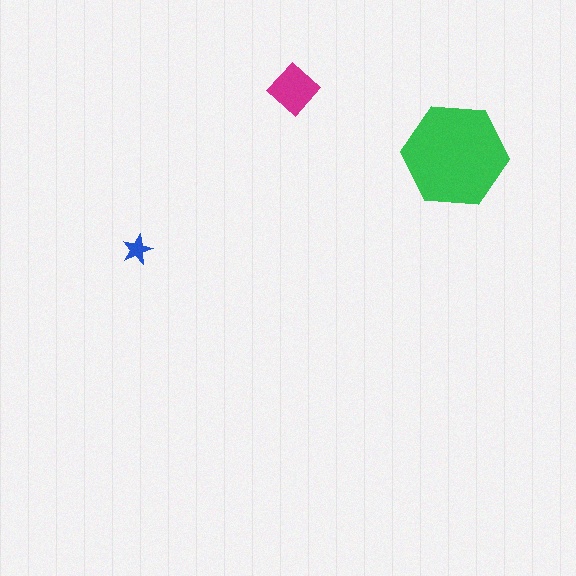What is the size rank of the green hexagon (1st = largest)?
1st.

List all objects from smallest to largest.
The blue star, the magenta diamond, the green hexagon.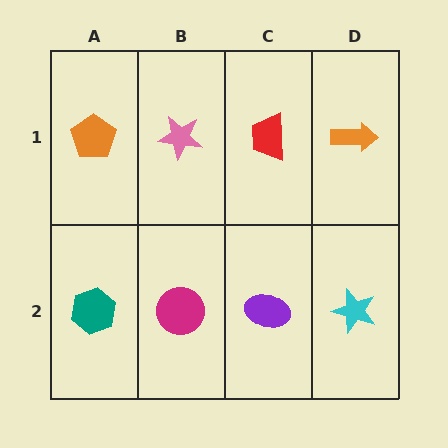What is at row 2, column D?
A cyan star.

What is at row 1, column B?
A pink star.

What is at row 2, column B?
A magenta circle.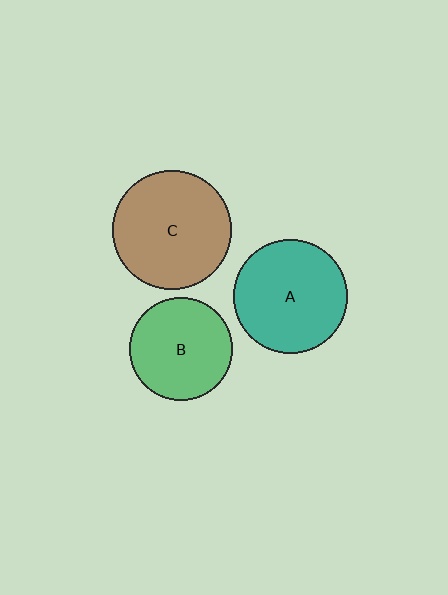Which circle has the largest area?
Circle C (brown).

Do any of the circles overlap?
No, none of the circles overlap.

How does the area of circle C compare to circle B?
Approximately 1.3 times.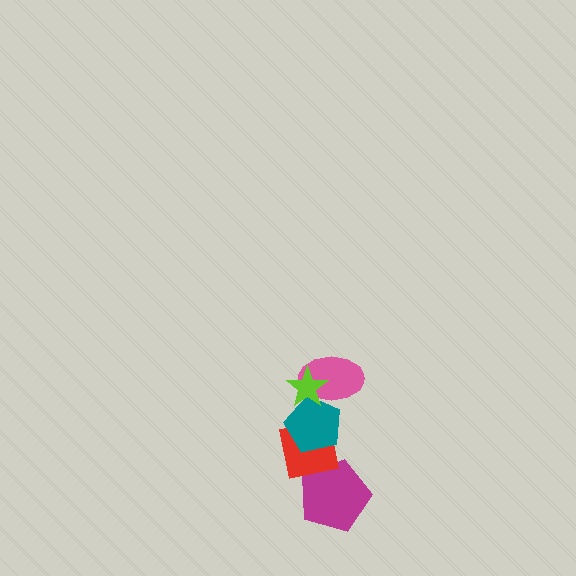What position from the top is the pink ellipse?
The pink ellipse is 2nd from the top.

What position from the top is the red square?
The red square is 4th from the top.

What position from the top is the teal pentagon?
The teal pentagon is 3rd from the top.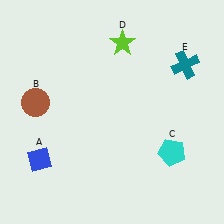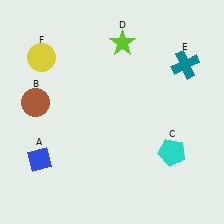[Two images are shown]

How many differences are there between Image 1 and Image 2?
There is 1 difference between the two images.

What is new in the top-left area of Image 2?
A yellow circle (F) was added in the top-left area of Image 2.